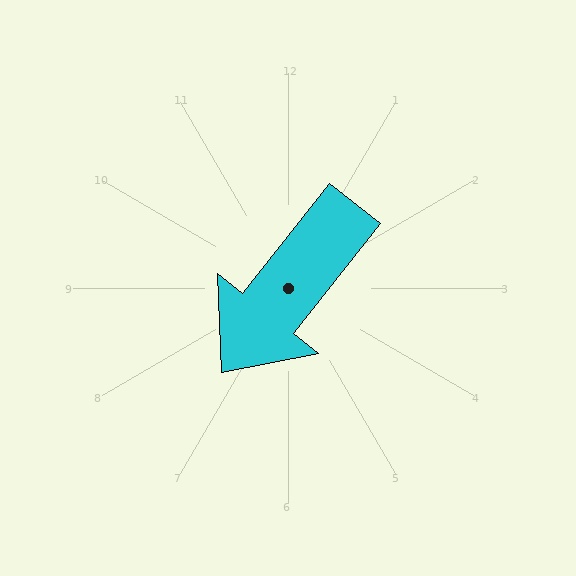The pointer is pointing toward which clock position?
Roughly 7 o'clock.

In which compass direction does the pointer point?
Southwest.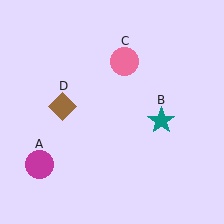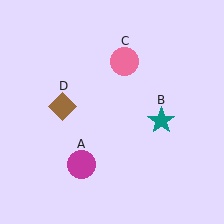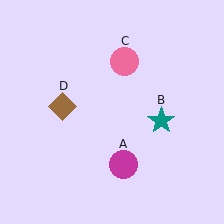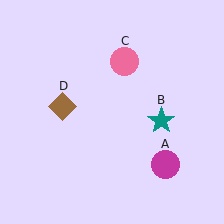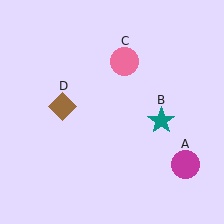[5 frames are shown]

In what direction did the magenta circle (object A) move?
The magenta circle (object A) moved right.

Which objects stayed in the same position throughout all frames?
Teal star (object B) and pink circle (object C) and brown diamond (object D) remained stationary.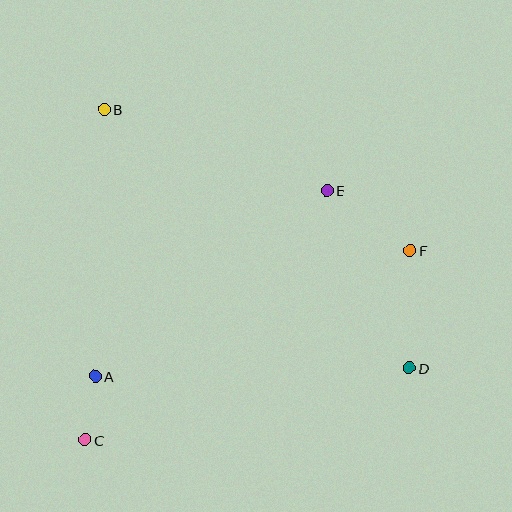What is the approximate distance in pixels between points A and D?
The distance between A and D is approximately 314 pixels.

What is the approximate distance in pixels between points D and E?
The distance between D and E is approximately 195 pixels.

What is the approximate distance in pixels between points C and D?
The distance between C and D is approximately 332 pixels.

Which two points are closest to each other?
Points A and C are closest to each other.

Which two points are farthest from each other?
Points B and D are farthest from each other.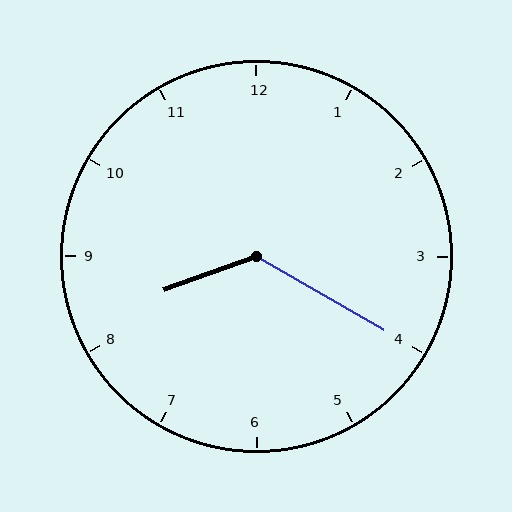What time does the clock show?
8:20.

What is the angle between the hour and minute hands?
Approximately 130 degrees.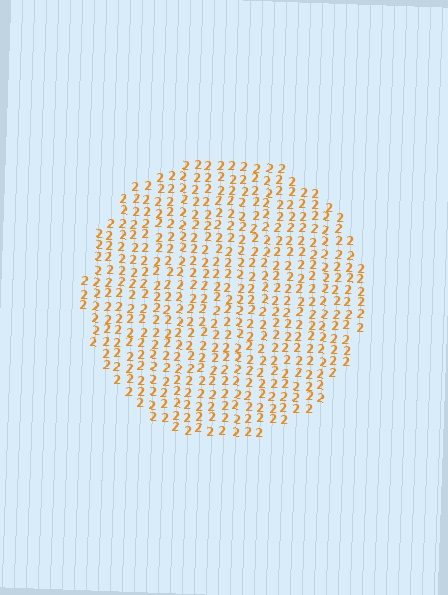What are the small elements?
The small elements are digit 2's.